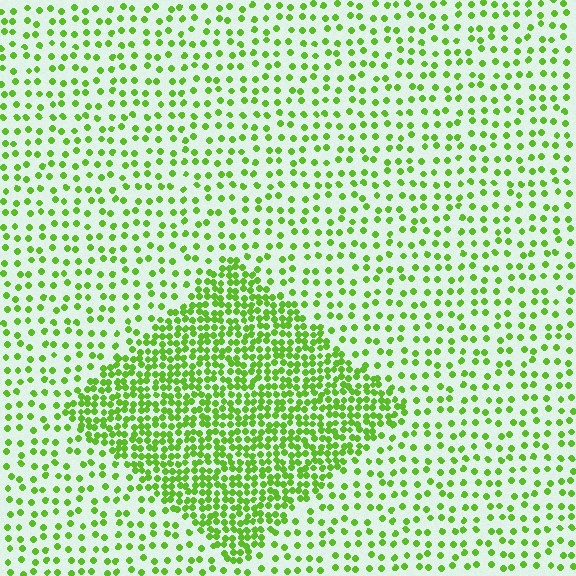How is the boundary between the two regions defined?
The boundary is defined by a change in element density (approximately 2.6x ratio). All elements are the same color, size, and shape.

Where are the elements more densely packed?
The elements are more densely packed inside the diamond boundary.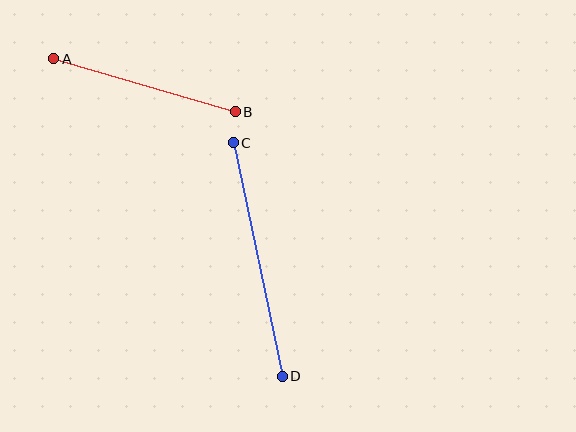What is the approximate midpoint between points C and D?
The midpoint is at approximately (258, 259) pixels.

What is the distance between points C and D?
The distance is approximately 239 pixels.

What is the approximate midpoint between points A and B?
The midpoint is at approximately (145, 85) pixels.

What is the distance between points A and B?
The distance is approximately 189 pixels.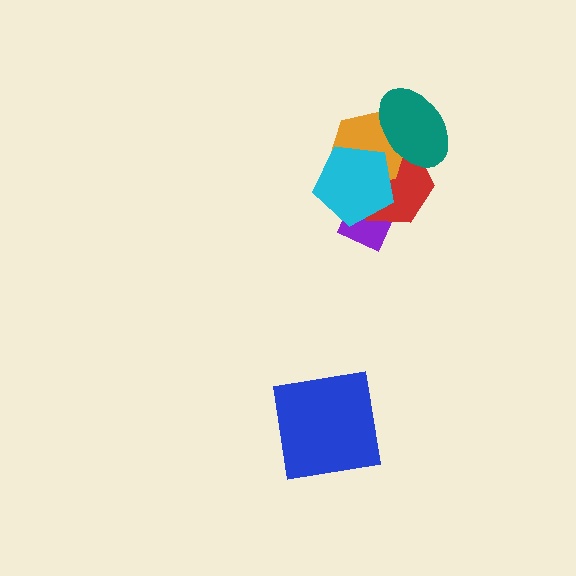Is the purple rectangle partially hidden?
Yes, it is partially covered by another shape.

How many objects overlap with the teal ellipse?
2 objects overlap with the teal ellipse.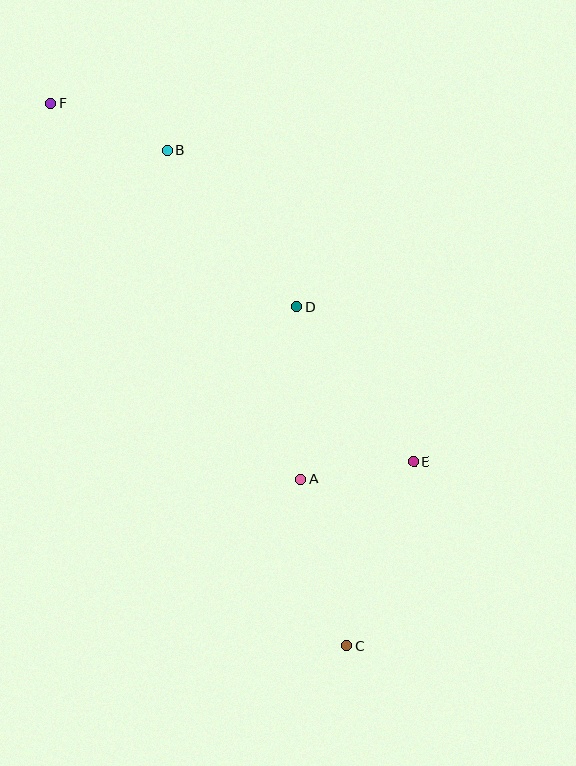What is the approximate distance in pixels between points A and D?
The distance between A and D is approximately 172 pixels.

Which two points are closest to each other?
Points A and E are closest to each other.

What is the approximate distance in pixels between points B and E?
The distance between B and E is approximately 397 pixels.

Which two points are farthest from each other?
Points C and F are farthest from each other.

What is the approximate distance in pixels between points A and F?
The distance between A and F is approximately 451 pixels.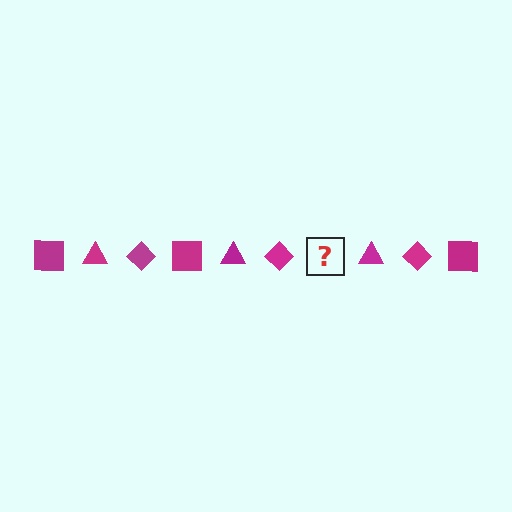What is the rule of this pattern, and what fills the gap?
The rule is that the pattern cycles through square, triangle, diamond shapes in magenta. The gap should be filled with a magenta square.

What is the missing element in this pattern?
The missing element is a magenta square.